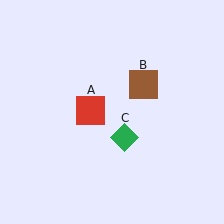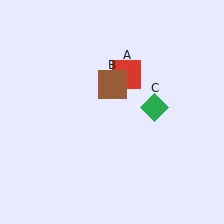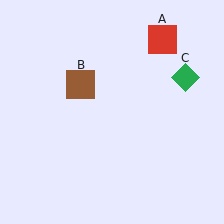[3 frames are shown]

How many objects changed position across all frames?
3 objects changed position: red square (object A), brown square (object B), green diamond (object C).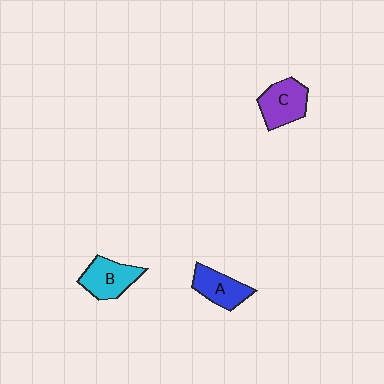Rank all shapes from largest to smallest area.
From largest to smallest: C (purple), B (cyan), A (blue).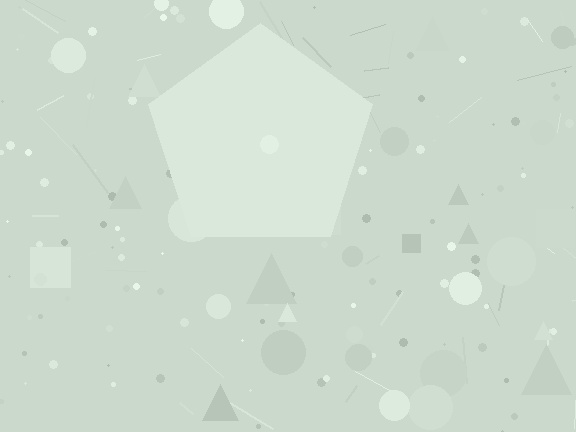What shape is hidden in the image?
A pentagon is hidden in the image.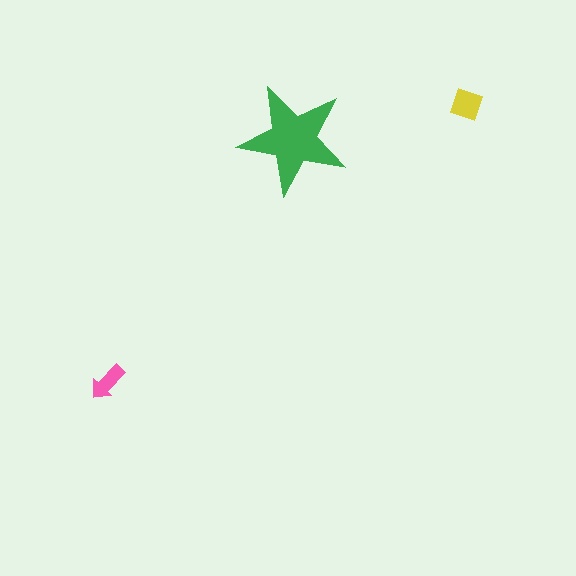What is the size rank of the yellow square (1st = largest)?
2nd.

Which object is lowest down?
The pink arrow is bottommost.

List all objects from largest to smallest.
The green star, the yellow square, the pink arrow.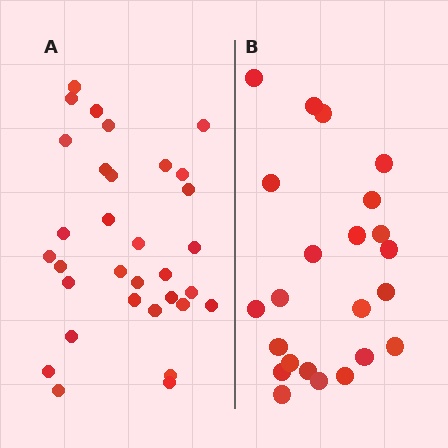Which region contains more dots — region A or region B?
Region A (the left region) has more dots.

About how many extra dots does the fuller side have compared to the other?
Region A has roughly 8 or so more dots than region B.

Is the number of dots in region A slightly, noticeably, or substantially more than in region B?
Region A has noticeably more, but not dramatically so. The ratio is roughly 1.4 to 1.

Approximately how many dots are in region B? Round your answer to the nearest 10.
About 20 dots. (The exact count is 23, which rounds to 20.)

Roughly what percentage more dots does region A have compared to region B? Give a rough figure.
About 40% more.